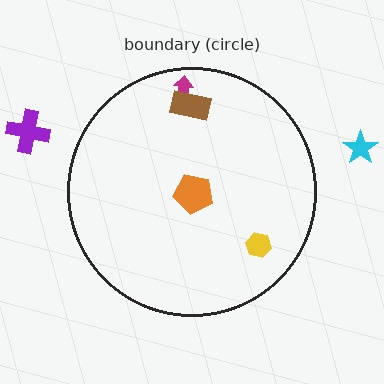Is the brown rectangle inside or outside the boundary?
Inside.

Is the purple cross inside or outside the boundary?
Outside.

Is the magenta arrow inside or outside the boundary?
Inside.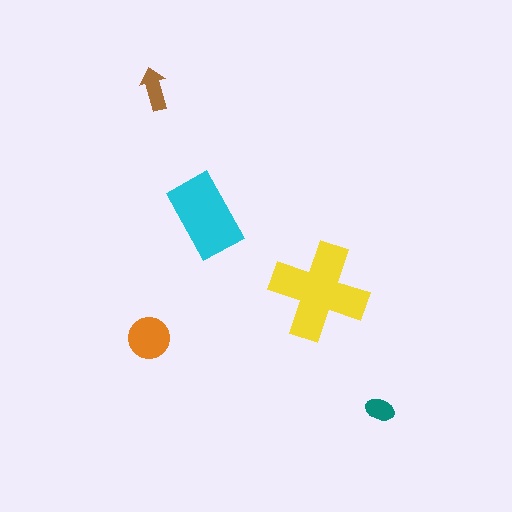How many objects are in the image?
There are 5 objects in the image.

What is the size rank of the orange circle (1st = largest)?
3rd.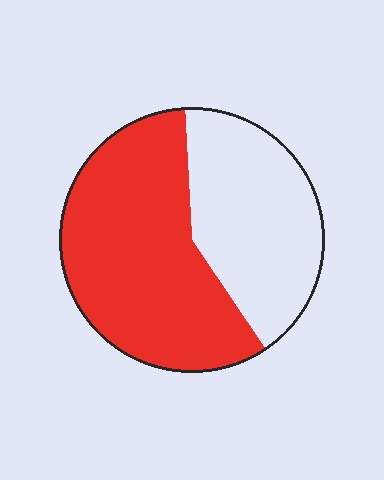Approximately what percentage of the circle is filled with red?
Approximately 60%.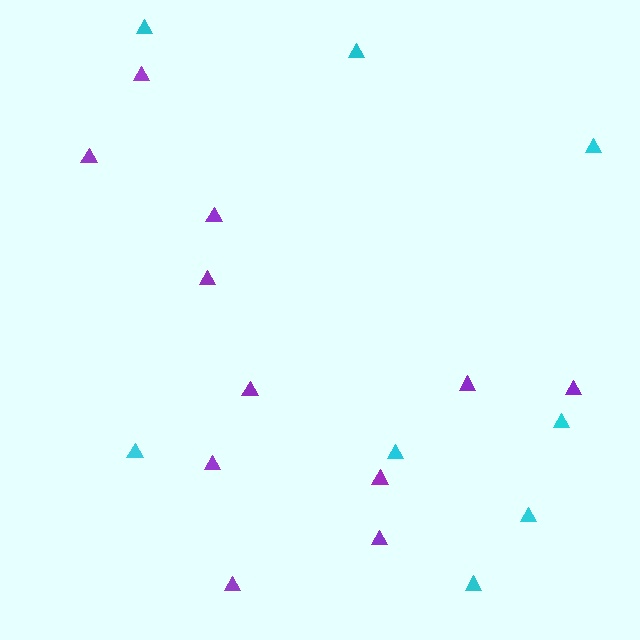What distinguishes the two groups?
There are 2 groups: one group of cyan triangles (8) and one group of purple triangles (11).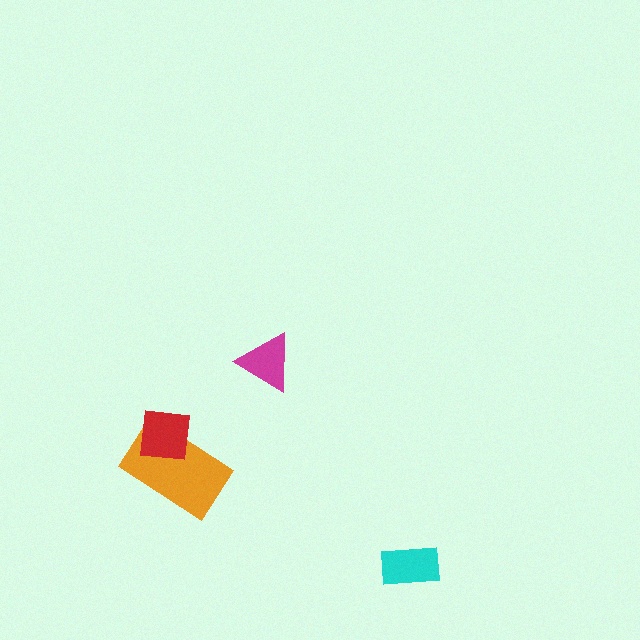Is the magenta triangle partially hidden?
No, no other shape covers it.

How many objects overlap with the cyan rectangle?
0 objects overlap with the cyan rectangle.